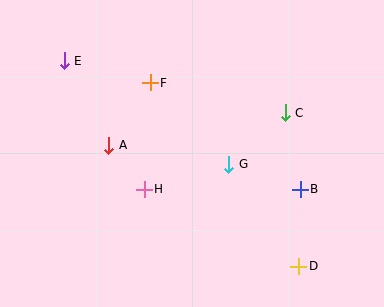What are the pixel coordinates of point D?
Point D is at (299, 267).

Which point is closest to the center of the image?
Point G at (229, 164) is closest to the center.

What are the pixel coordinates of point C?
Point C is at (285, 113).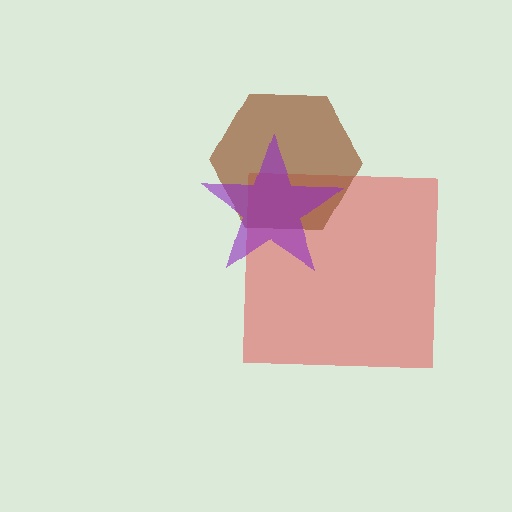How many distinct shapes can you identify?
There are 3 distinct shapes: a red square, a brown hexagon, a purple star.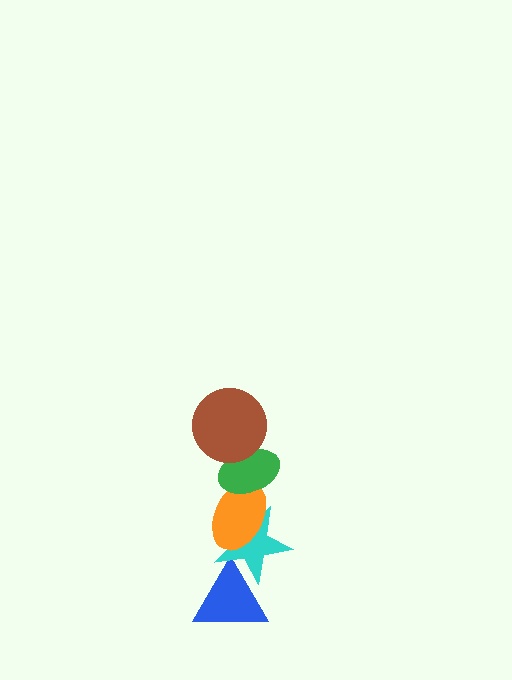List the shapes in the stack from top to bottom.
From top to bottom: the brown circle, the green ellipse, the orange ellipse, the cyan star, the blue triangle.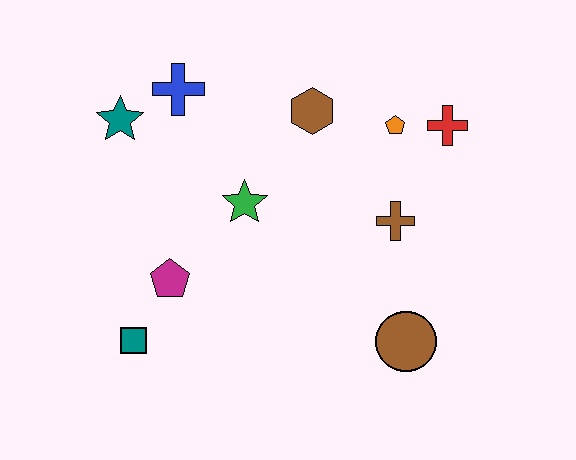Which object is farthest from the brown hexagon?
The teal square is farthest from the brown hexagon.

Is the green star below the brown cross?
No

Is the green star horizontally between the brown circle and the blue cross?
Yes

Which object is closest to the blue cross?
The teal star is closest to the blue cross.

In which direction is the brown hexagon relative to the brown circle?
The brown hexagon is above the brown circle.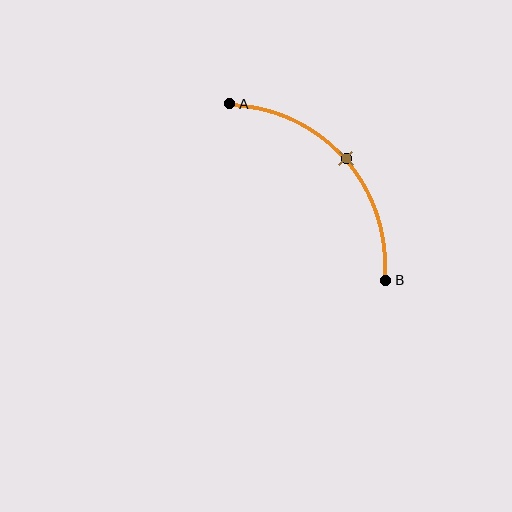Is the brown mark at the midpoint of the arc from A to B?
Yes. The brown mark lies on the arc at equal arc-length from both A and B — it is the arc midpoint.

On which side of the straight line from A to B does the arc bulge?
The arc bulges above and to the right of the straight line connecting A and B.